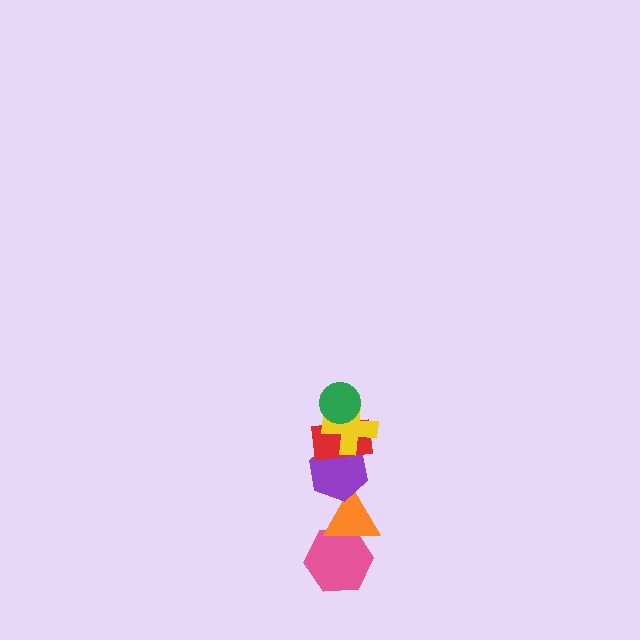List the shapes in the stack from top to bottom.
From top to bottom: the green circle, the yellow cross, the red rectangle, the purple hexagon, the orange triangle, the pink hexagon.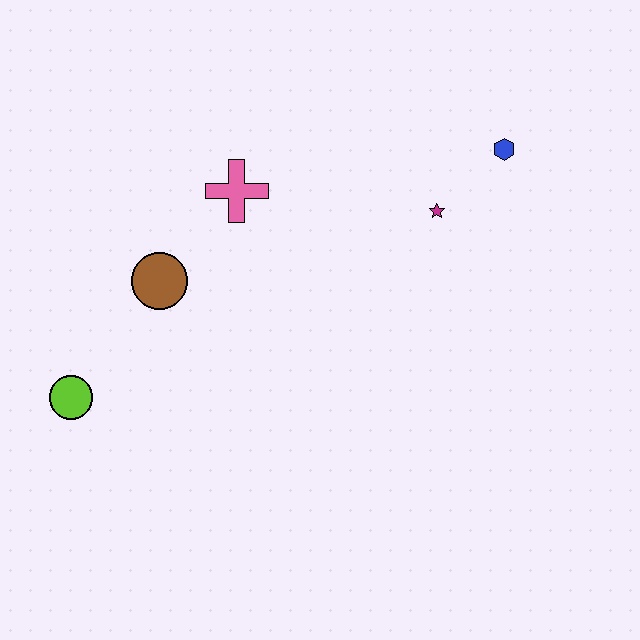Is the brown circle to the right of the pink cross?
No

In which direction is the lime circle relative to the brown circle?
The lime circle is below the brown circle.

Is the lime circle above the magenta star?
No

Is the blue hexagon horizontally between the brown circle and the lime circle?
No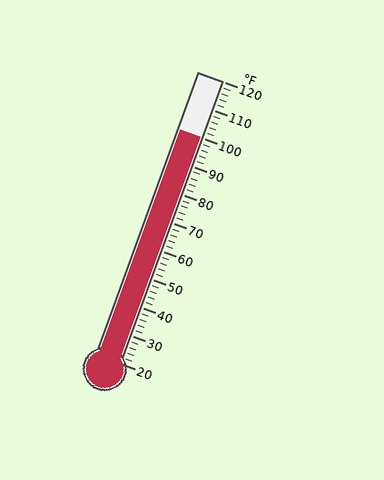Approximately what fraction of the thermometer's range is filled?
The thermometer is filled to approximately 80% of its range.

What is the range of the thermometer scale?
The thermometer scale ranges from 20°F to 120°F.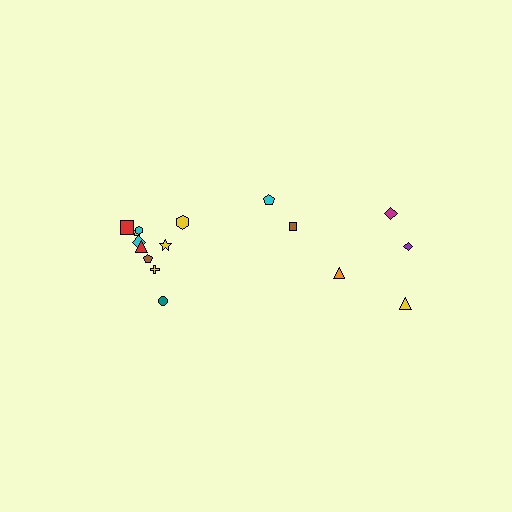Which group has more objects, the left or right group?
The left group.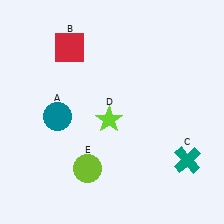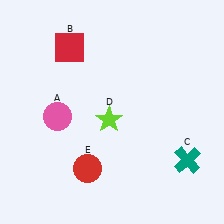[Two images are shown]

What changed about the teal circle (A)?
In Image 1, A is teal. In Image 2, it changed to pink.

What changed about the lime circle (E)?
In Image 1, E is lime. In Image 2, it changed to red.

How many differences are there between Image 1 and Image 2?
There are 2 differences between the two images.